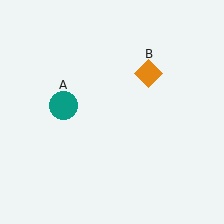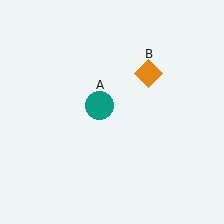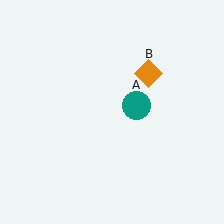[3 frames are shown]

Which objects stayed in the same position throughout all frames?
Orange diamond (object B) remained stationary.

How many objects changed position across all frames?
1 object changed position: teal circle (object A).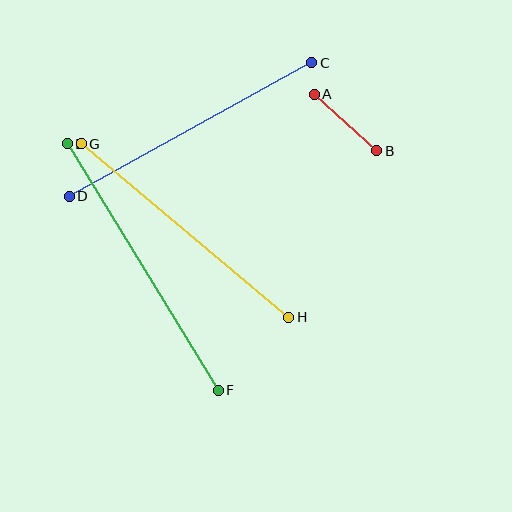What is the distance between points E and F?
The distance is approximately 289 pixels.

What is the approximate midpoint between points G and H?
The midpoint is at approximately (185, 230) pixels.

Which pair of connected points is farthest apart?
Points E and F are farthest apart.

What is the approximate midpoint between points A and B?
The midpoint is at approximately (345, 122) pixels.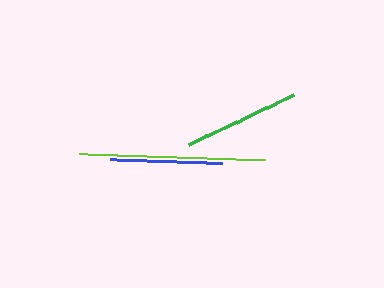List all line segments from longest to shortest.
From longest to shortest: lime, green, blue.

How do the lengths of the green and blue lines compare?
The green and blue lines are approximately the same length.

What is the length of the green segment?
The green segment is approximately 116 pixels long.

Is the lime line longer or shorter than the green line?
The lime line is longer than the green line.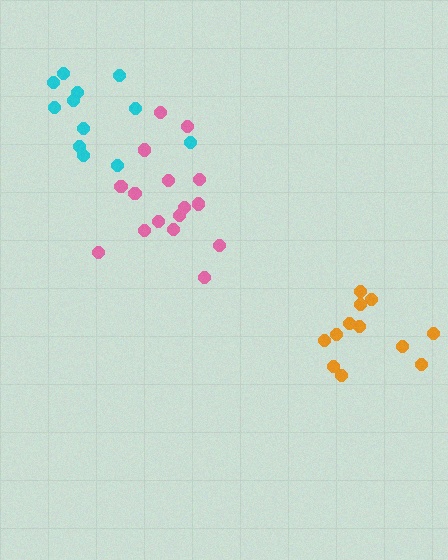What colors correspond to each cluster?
The clusters are colored: pink, orange, cyan.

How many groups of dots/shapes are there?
There are 3 groups.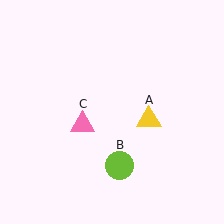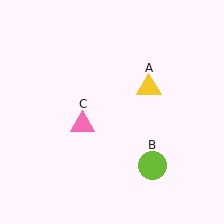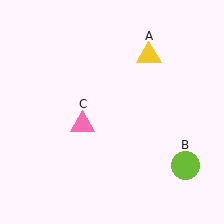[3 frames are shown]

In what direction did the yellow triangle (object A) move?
The yellow triangle (object A) moved up.